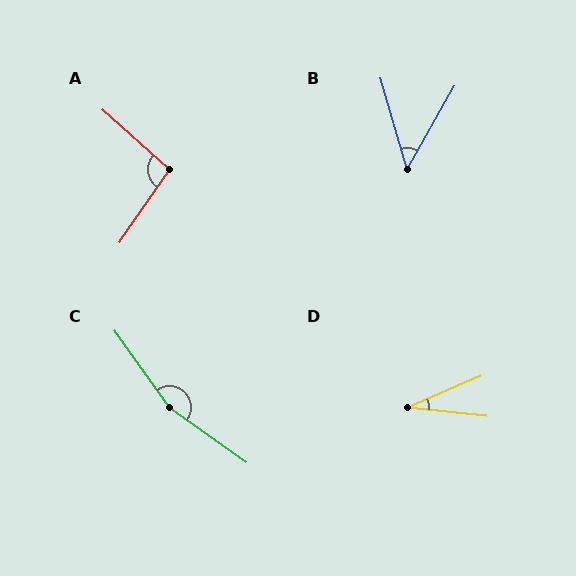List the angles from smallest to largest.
D (30°), B (46°), A (97°), C (162°).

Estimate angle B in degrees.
Approximately 46 degrees.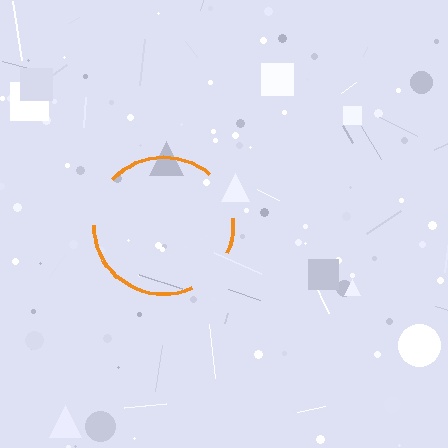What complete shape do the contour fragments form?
The contour fragments form a circle.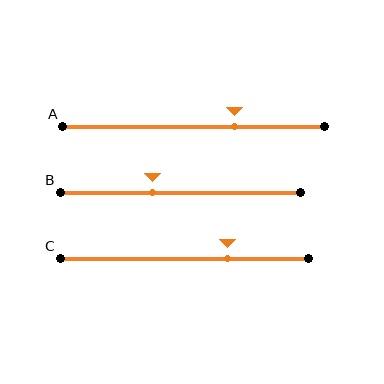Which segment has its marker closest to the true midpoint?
Segment B has its marker closest to the true midpoint.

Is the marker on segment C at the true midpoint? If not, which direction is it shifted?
No, the marker on segment C is shifted to the right by about 17% of the segment length.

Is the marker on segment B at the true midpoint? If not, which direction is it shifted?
No, the marker on segment B is shifted to the left by about 11% of the segment length.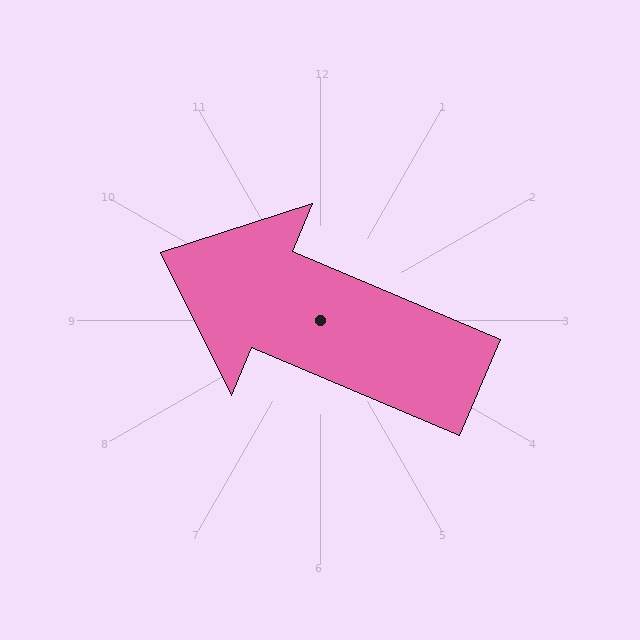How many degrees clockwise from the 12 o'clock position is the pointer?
Approximately 293 degrees.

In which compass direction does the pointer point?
Northwest.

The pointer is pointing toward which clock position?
Roughly 10 o'clock.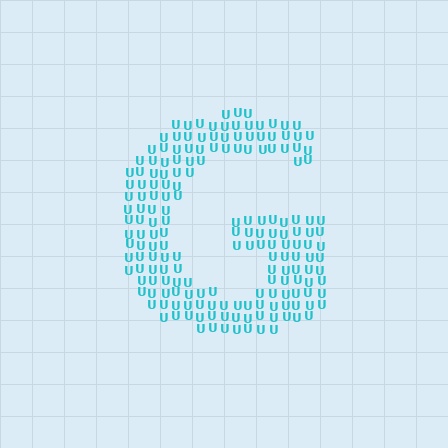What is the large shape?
The large shape is the letter G.